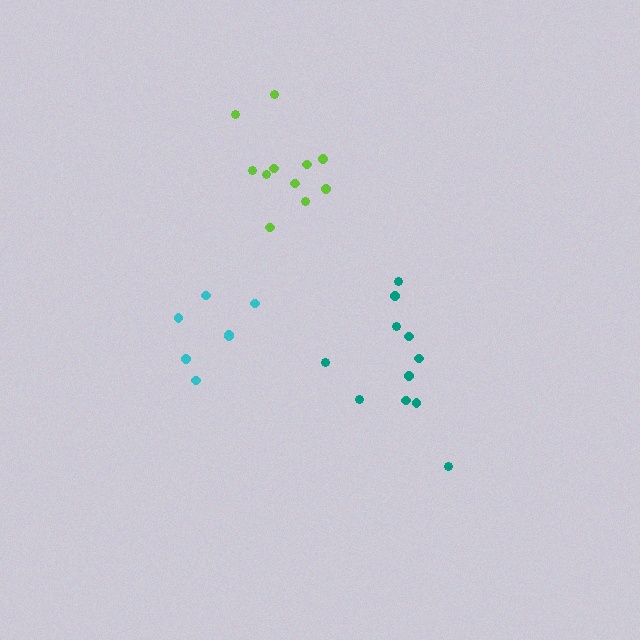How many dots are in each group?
Group 1: 7 dots, Group 2: 11 dots, Group 3: 11 dots (29 total).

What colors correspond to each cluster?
The clusters are colored: cyan, teal, lime.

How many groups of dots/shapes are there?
There are 3 groups.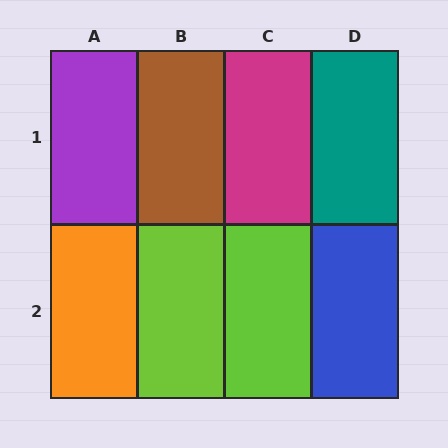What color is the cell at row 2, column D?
Blue.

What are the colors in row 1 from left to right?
Purple, brown, magenta, teal.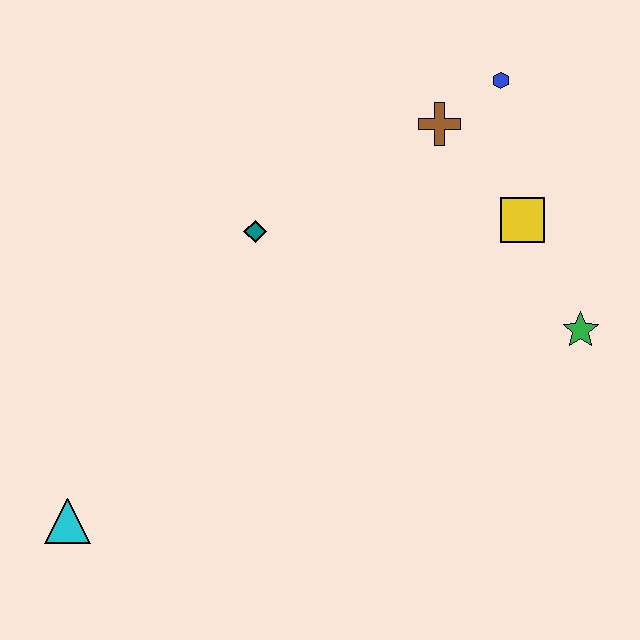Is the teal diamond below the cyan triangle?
No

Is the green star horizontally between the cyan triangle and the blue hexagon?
No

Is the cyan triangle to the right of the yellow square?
No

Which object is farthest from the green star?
The cyan triangle is farthest from the green star.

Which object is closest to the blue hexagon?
The brown cross is closest to the blue hexagon.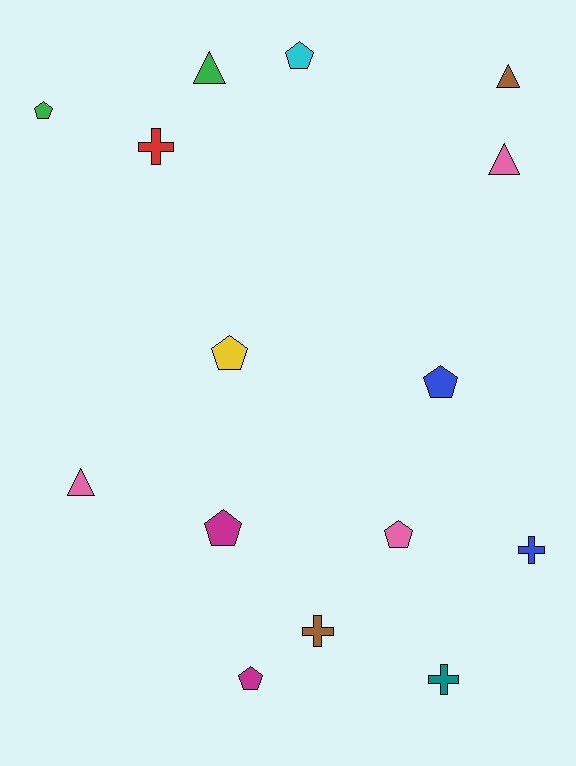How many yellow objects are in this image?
There is 1 yellow object.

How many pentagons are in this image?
There are 7 pentagons.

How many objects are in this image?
There are 15 objects.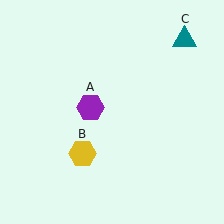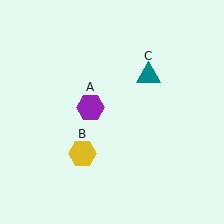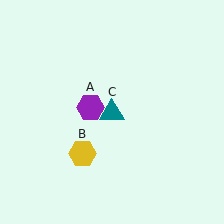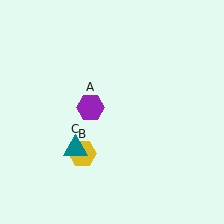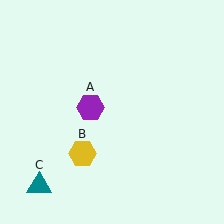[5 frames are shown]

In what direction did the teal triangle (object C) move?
The teal triangle (object C) moved down and to the left.